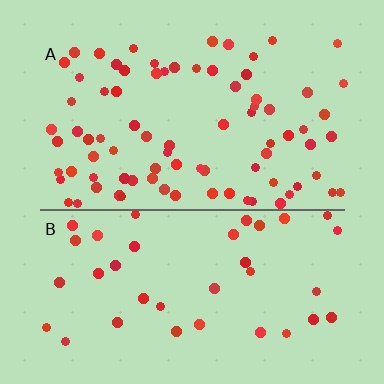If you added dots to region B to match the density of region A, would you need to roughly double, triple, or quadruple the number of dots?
Approximately double.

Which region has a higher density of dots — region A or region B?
A (the top).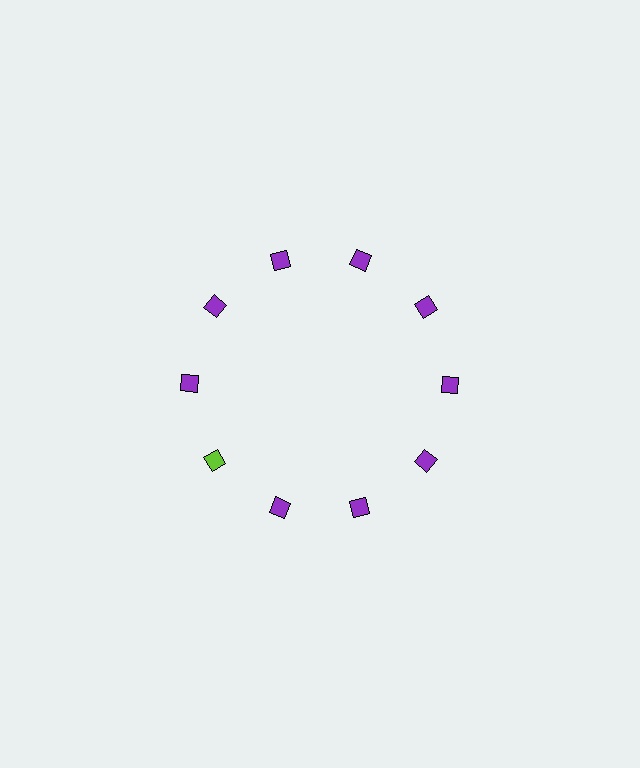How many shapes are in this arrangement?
There are 10 shapes arranged in a ring pattern.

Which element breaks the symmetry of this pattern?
The lime diamond at roughly the 8 o'clock position breaks the symmetry. All other shapes are purple diamonds.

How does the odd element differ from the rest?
It has a different color: lime instead of purple.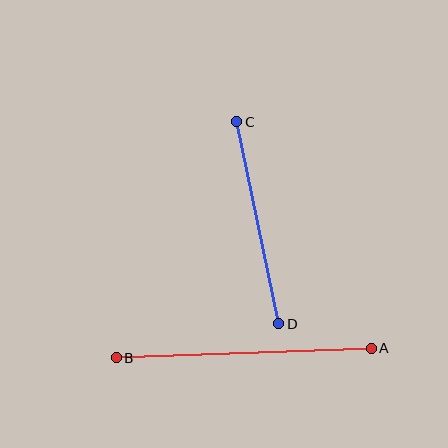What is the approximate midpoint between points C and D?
The midpoint is at approximately (258, 223) pixels.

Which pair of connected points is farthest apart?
Points A and B are farthest apart.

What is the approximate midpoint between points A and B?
The midpoint is at approximately (244, 353) pixels.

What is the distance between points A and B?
The distance is approximately 255 pixels.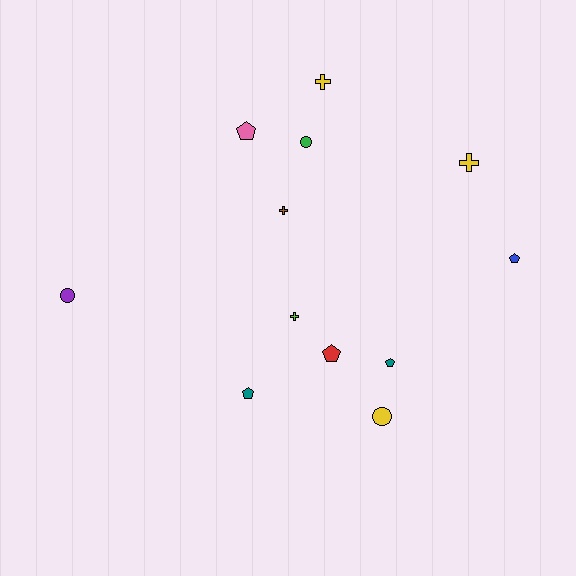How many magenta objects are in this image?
There are no magenta objects.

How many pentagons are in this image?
There are 5 pentagons.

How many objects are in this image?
There are 12 objects.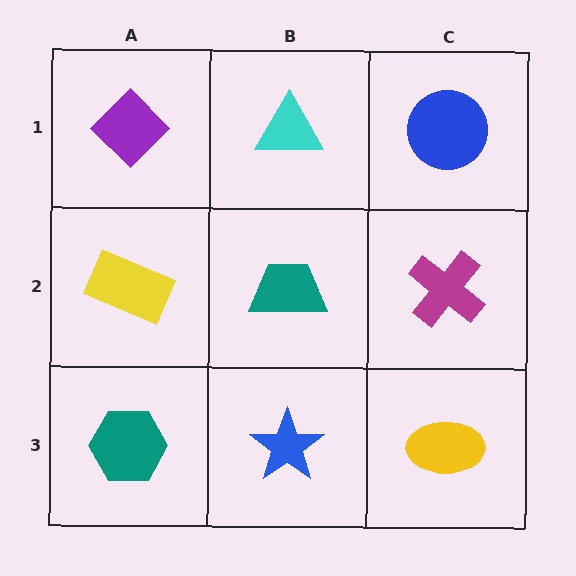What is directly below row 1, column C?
A magenta cross.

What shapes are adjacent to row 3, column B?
A teal trapezoid (row 2, column B), a teal hexagon (row 3, column A), a yellow ellipse (row 3, column C).